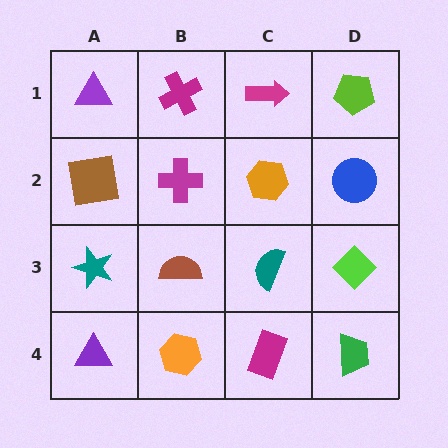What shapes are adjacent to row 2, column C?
A magenta arrow (row 1, column C), a teal semicircle (row 3, column C), a magenta cross (row 2, column B), a blue circle (row 2, column D).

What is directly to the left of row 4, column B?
A purple triangle.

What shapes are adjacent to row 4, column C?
A teal semicircle (row 3, column C), an orange hexagon (row 4, column B), a green trapezoid (row 4, column D).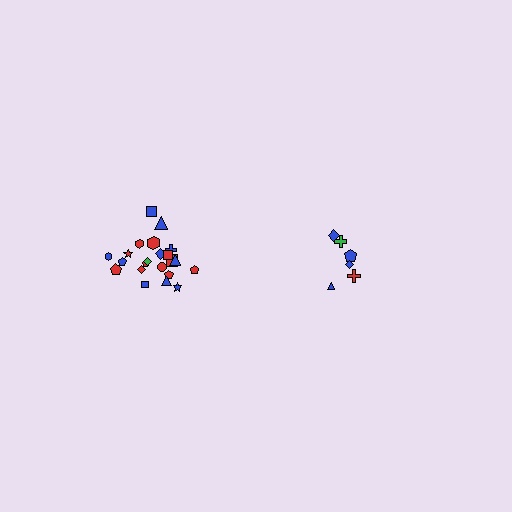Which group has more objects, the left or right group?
The left group.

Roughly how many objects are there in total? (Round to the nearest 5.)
Roughly 30 objects in total.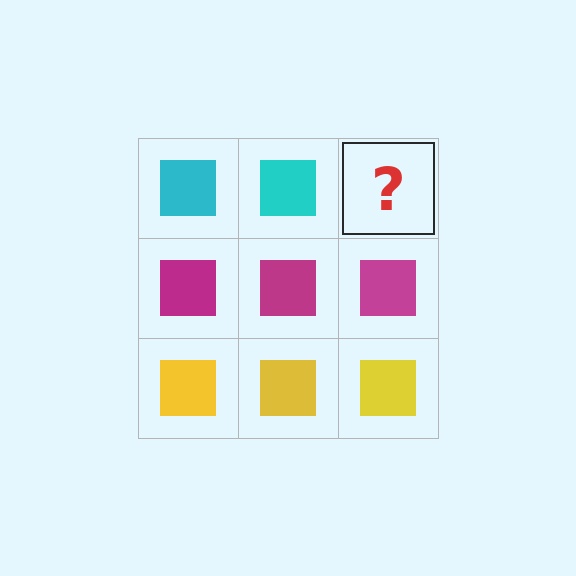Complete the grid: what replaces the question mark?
The question mark should be replaced with a cyan square.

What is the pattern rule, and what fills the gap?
The rule is that each row has a consistent color. The gap should be filled with a cyan square.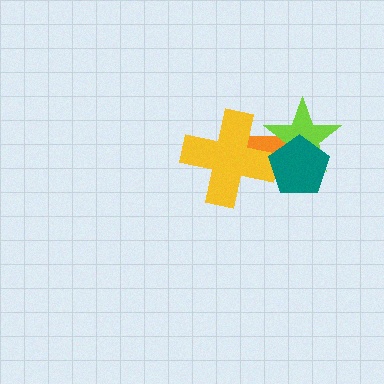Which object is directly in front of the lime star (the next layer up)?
The yellow cross is directly in front of the lime star.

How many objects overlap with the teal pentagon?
3 objects overlap with the teal pentagon.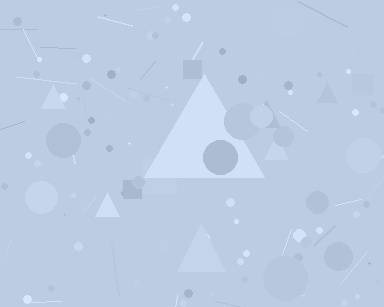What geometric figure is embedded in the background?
A triangle is embedded in the background.